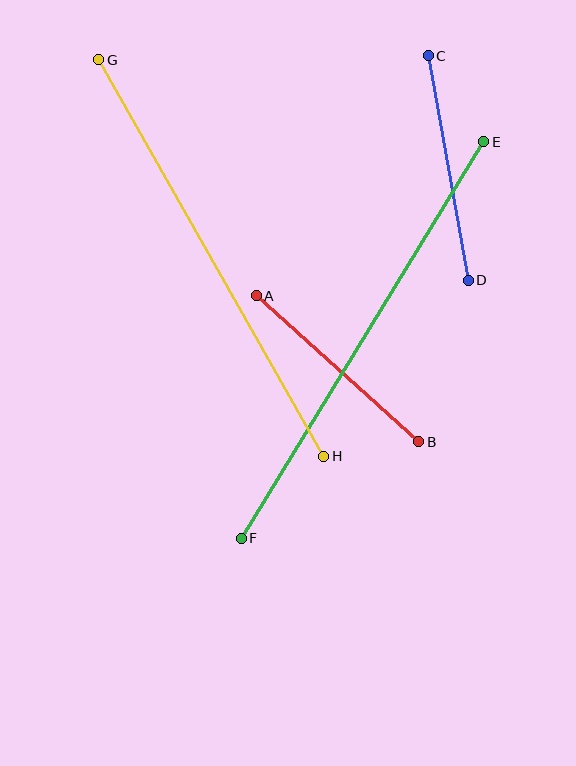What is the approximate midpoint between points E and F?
The midpoint is at approximately (362, 340) pixels.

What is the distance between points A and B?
The distance is approximately 218 pixels.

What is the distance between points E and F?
The distance is approximately 465 pixels.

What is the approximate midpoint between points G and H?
The midpoint is at approximately (211, 258) pixels.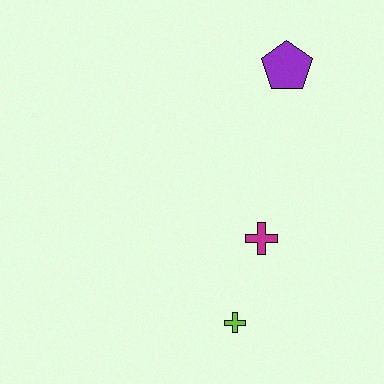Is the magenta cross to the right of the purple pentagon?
No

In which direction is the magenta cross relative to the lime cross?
The magenta cross is above the lime cross.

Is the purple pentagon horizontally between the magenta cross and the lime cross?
No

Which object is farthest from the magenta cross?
The purple pentagon is farthest from the magenta cross.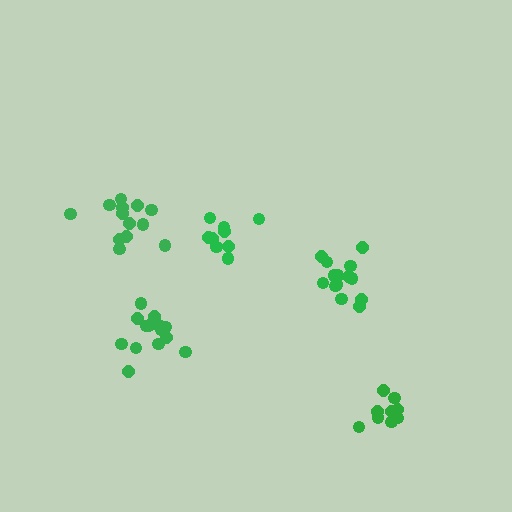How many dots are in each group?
Group 1: 14 dots, Group 2: 13 dots, Group 3: 14 dots, Group 4: 9 dots, Group 5: 9 dots (59 total).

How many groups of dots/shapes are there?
There are 5 groups.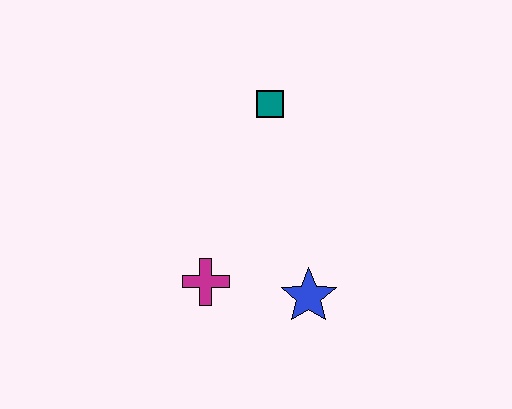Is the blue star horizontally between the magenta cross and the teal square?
No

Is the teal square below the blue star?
No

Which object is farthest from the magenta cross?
The teal square is farthest from the magenta cross.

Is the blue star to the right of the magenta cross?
Yes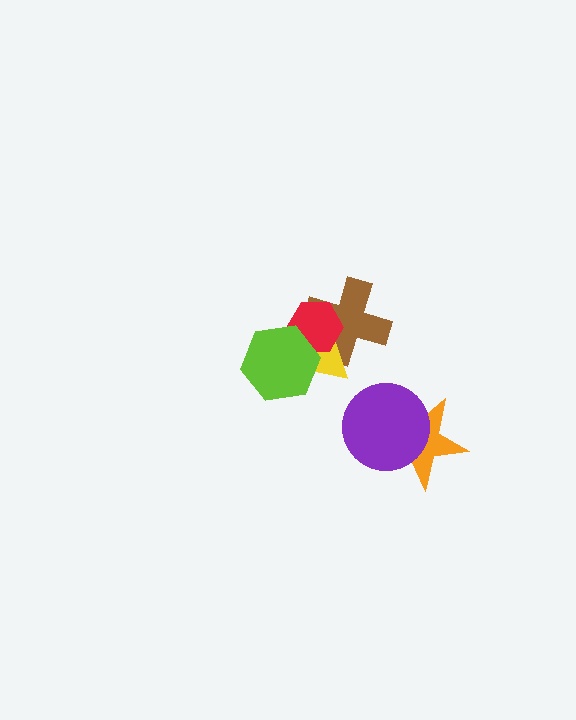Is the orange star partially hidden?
Yes, it is partially covered by another shape.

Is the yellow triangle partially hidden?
Yes, it is partially covered by another shape.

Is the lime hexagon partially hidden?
No, no other shape covers it.